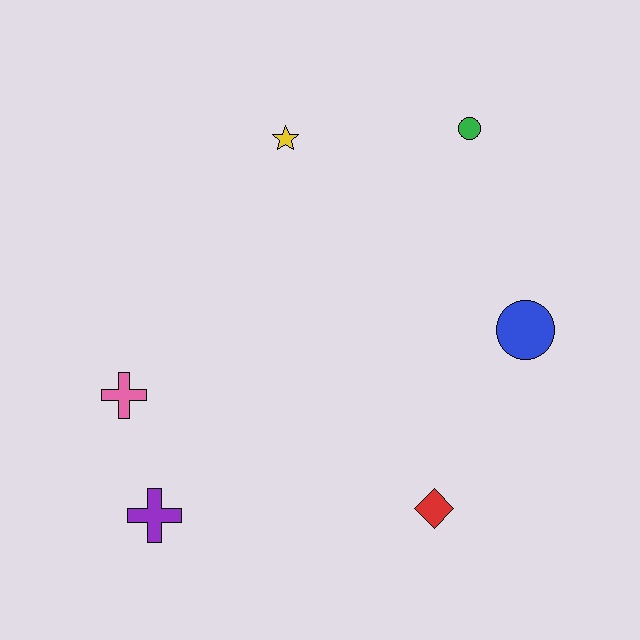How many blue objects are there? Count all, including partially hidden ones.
There is 1 blue object.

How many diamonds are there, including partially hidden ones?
There is 1 diamond.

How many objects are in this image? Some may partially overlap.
There are 6 objects.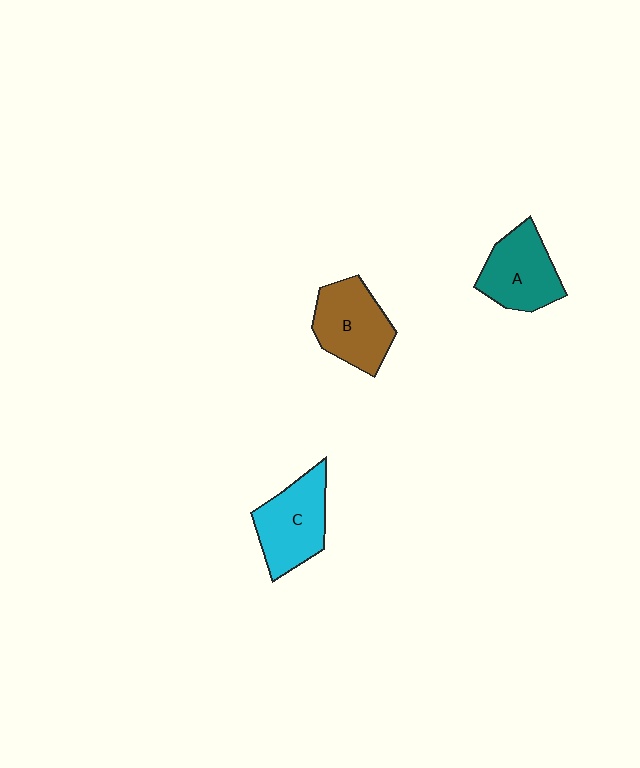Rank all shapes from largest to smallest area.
From largest to smallest: C (cyan), B (brown), A (teal).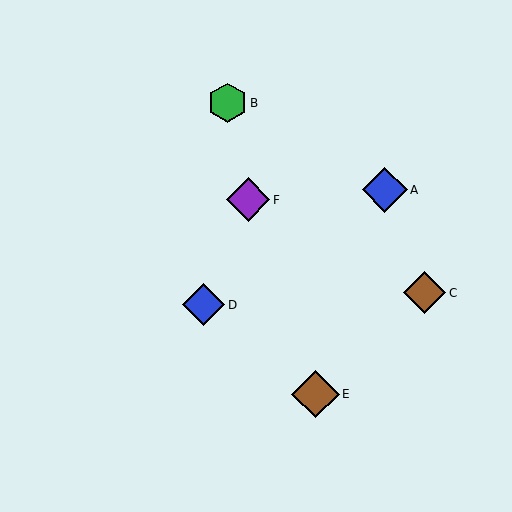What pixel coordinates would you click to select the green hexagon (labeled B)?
Click at (228, 103) to select the green hexagon B.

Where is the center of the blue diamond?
The center of the blue diamond is at (204, 305).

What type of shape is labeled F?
Shape F is a purple diamond.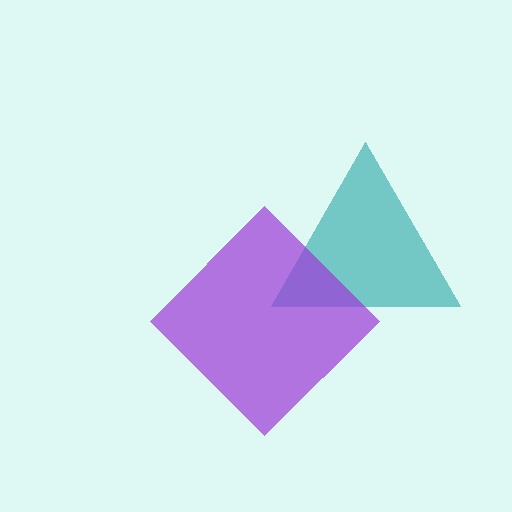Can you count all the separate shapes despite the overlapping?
Yes, there are 2 separate shapes.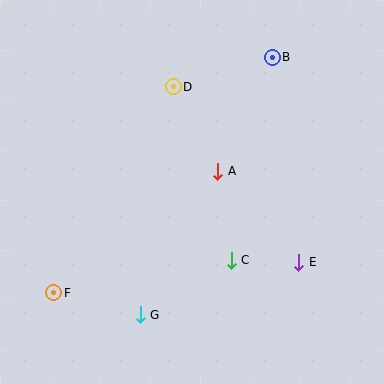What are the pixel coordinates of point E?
Point E is at (299, 262).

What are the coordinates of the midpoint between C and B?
The midpoint between C and B is at (252, 159).